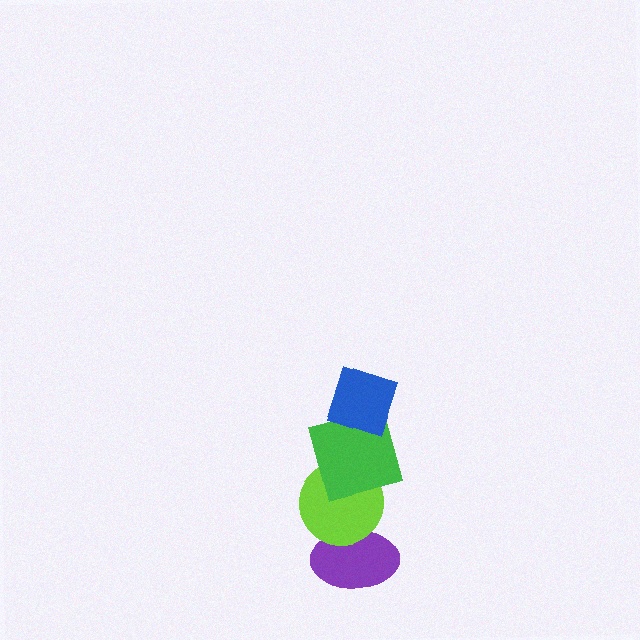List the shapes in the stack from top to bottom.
From top to bottom: the blue diamond, the green square, the lime circle, the purple ellipse.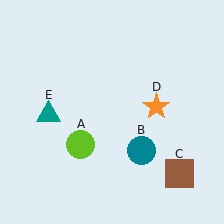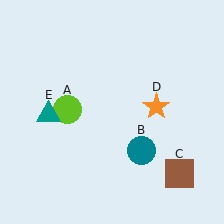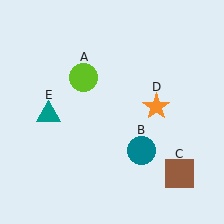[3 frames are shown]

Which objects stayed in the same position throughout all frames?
Teal circle (object B) and brown square (object C) and orange star (object D) and teal triangle (object E) remained stationary.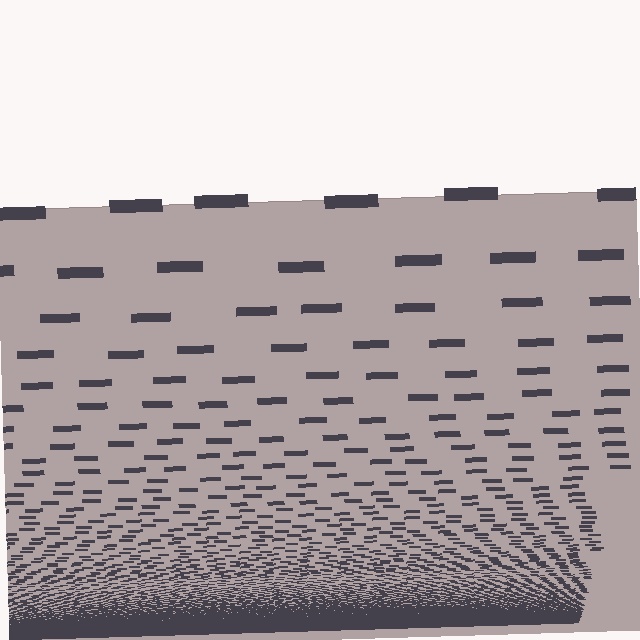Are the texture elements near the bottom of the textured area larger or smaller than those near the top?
Smaller. The gradient is inverted — elements near the bottom are smaller and denser.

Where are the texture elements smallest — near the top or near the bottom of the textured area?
Near the bottom.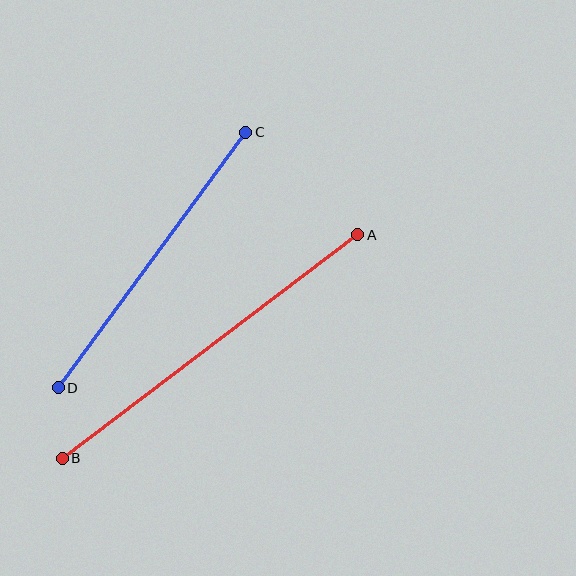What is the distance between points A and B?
The distance is approximately 371 pixels.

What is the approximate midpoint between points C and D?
The midpoint is at approximately (152, 260) pixels.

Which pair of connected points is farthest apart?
Points A and B are farthest apart.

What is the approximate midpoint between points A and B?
The midpoint is at approximately (210, 347) pixels.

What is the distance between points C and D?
The distance is approximately 317 pixels.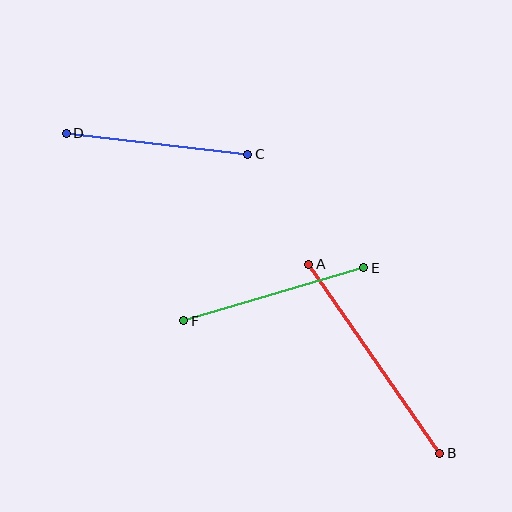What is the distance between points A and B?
The distance is approximately 230 pixels.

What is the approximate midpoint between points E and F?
The midpoint is at approximately (274, 294) pixels.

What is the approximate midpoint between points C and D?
The midpoint is at approximately (157, 144) pixels.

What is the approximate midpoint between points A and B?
The midpoint is at approximately (374, 359) pixels.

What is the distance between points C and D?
The distance is approximately 182 pixels.